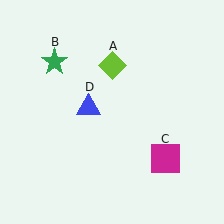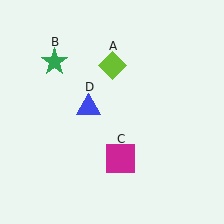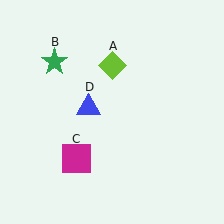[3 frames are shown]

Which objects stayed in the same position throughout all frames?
Lime diamond (object A) and green star (object B) and blue triangle (object D) remained stationary.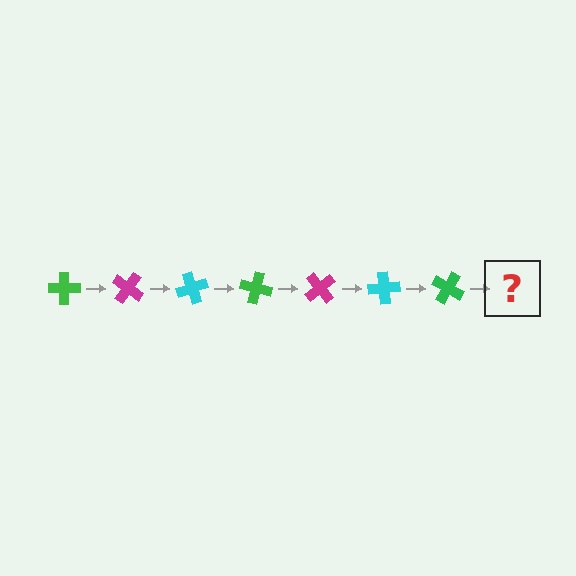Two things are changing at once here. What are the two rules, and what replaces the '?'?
The two rules are that it rotates 35 degrees each step and the color cycles through green, magenta, and cyan. The '?' should be a magenta cross, rotated 245 degrees from the start.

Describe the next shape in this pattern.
It should be a magenta cross, rotated 245 degrees from the start.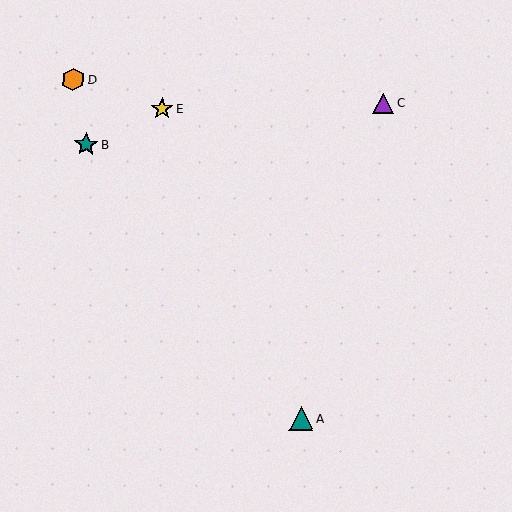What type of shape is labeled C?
Shape C is a purple triangle.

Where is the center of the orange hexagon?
The center of the orange hexagon is at (73, 80).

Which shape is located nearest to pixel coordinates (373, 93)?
The purple triangle (labeled C) at (384, 104) is nearest to that location.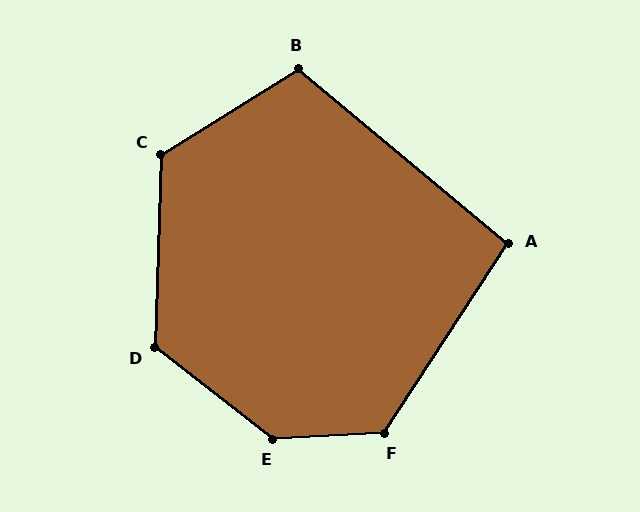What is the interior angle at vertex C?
Approximately 124 degrees (obtuse).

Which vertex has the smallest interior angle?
A, at approximately 97 degrees.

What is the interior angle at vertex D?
Approximately 126 degrees (obtuse).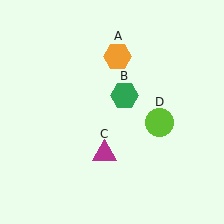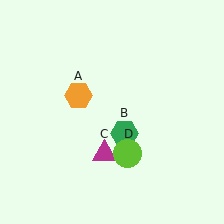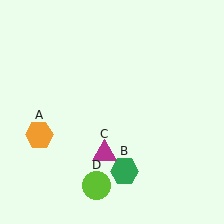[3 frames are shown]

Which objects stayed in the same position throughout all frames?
Magenta triangle (object C) remained stationary.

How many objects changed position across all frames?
3 objects changed position: orange hexagon (object A), green hexagon (object B), lime circle (object D).